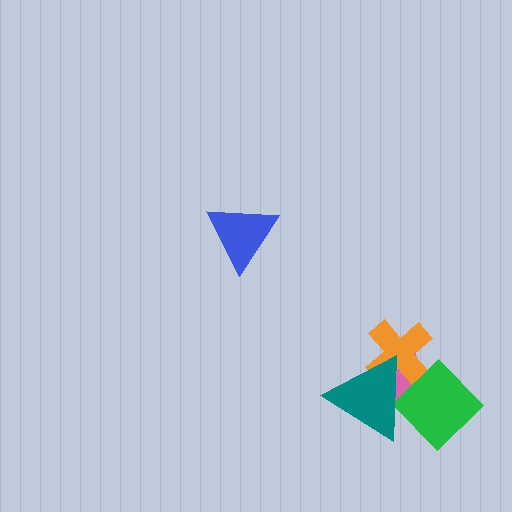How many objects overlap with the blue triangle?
0 objects overlap with the blue triangle.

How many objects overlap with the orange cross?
2 objects overlap with the orange cross.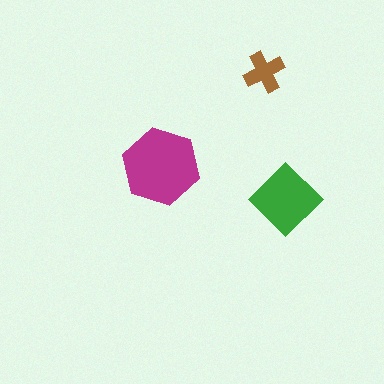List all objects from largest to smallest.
The magenta hexagon, the green diamond, the brown cross.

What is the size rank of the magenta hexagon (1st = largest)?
1st.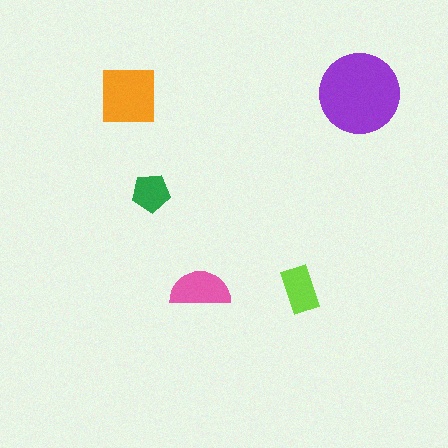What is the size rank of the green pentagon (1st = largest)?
5th.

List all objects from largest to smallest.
The purple circle, the orange square, the pink semicircle, the lime rectangle, the green pentagon.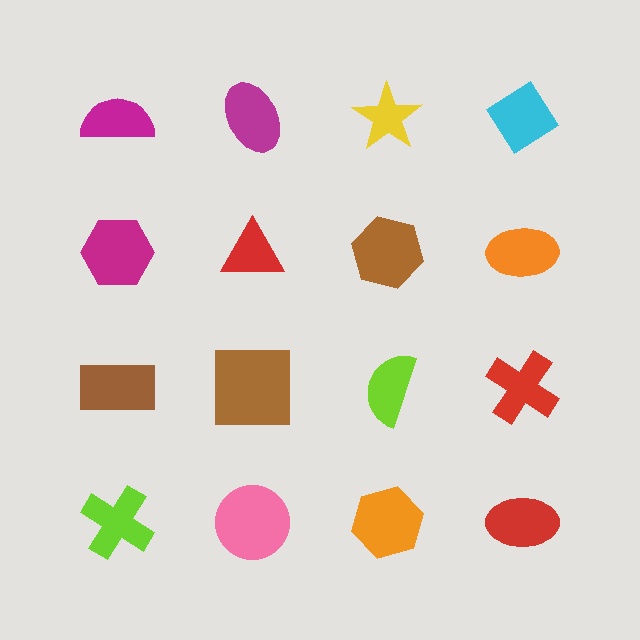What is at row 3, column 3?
A lime semicircle.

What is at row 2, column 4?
An orange ellipse.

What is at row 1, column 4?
A cyan diamond.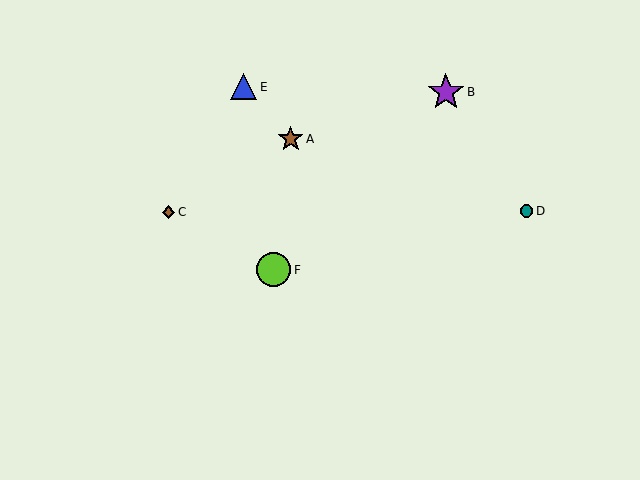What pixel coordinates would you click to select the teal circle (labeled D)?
Click at (527, 211) to select the teal circle D.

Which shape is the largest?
The purple star (labeled B) is the largest.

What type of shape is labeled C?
Shape C is a brown diamond.